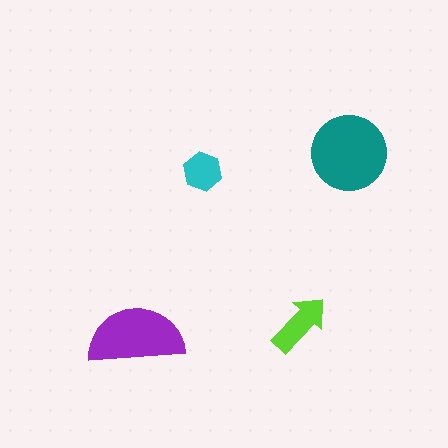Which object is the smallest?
The cyan hexagon.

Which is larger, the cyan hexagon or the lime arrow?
The lime arrow.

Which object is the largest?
The teal circle.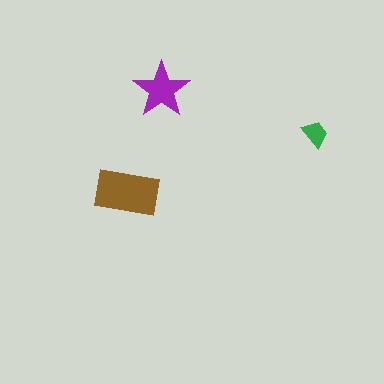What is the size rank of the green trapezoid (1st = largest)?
3rd.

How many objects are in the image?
There are 3 objects in the image.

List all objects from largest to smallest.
The brown rectangle, the purple star, the green trapezoid.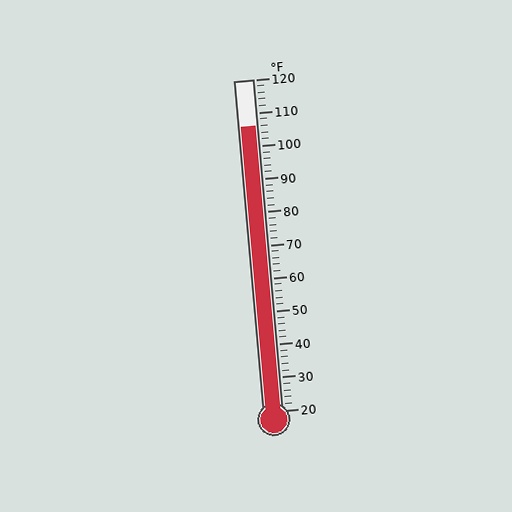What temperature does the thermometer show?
The thermometer shows approximately 106°F.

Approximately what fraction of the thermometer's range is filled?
The thermometer is filled to approximately 85% of its range.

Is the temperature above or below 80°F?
The temperature is above 80°F.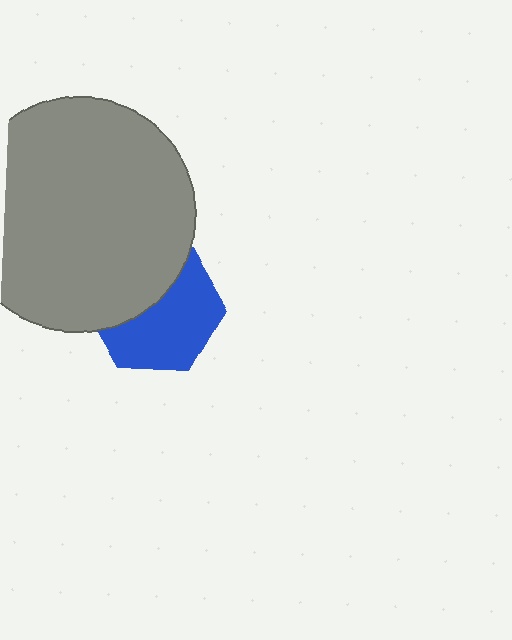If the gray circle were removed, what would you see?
You would see the complete blue hexagon.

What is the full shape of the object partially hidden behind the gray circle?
The partially hidden object is a blue hexagon.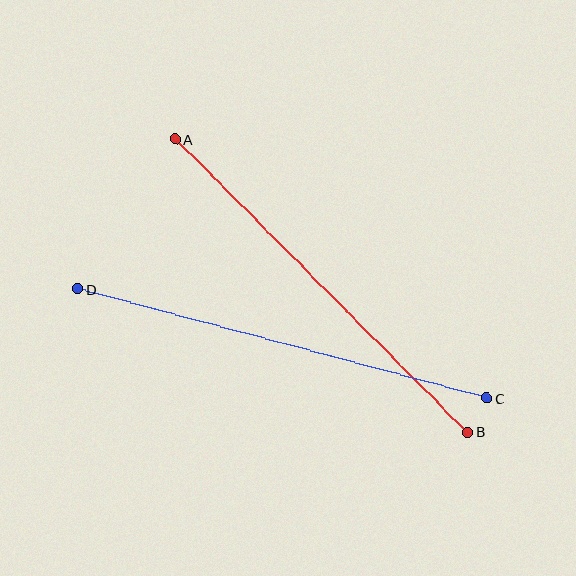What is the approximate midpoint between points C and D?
The midpoint is at approximately (282, 344) pixels.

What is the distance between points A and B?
The distance is approximately 414 pixels.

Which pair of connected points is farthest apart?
Points C and D are farthest apart.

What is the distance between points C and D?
The distance is approximately 423 pixels.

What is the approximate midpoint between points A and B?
The midpoint is at approximately (321, 286) pixels.